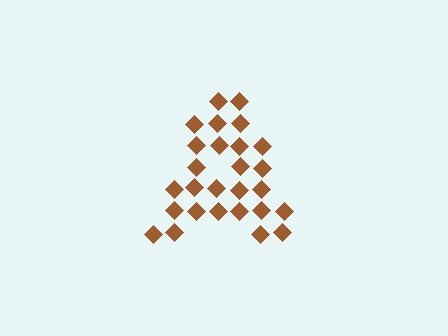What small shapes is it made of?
It is made of small diamonds.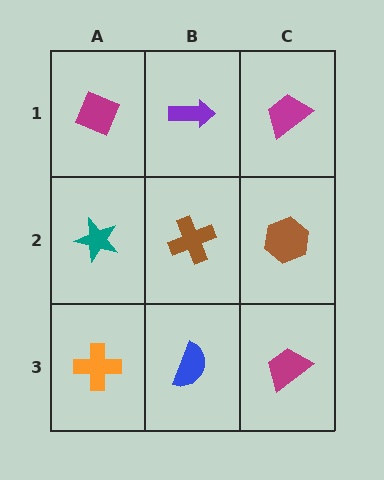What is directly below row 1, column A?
A teal star.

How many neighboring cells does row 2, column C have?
3.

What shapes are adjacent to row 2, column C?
A magenta trapezoid (row 1, column C), a magenta trapezoid (row 3, column C), a brown cross (row 2, column B).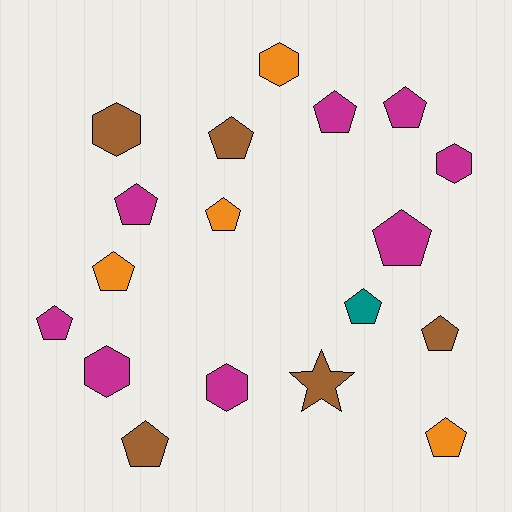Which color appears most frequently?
Magenta, with 8 objects.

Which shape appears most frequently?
Pentagon, with 12 objects.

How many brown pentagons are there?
There are 3 brown pentagons.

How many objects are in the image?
There are 18 objects.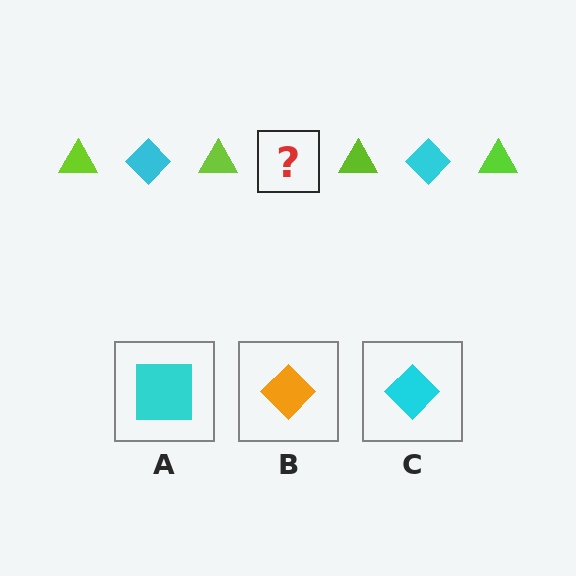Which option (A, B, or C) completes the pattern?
C.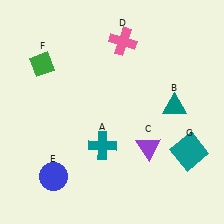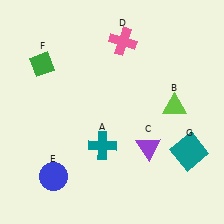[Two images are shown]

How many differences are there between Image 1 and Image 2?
There is 1 difference between the two images.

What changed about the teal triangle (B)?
In Image 1, B is teal. In Image 2, it changed to lime.